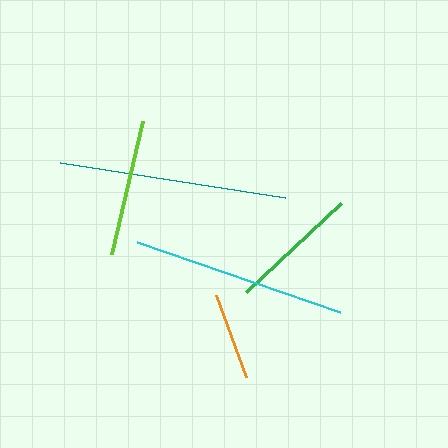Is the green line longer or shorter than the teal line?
The teal line is longer than the green line.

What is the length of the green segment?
The green segment is approximately 130 pixels long.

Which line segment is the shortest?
The orange line is the shortest at approximately 87 pixels.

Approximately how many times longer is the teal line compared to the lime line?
The teal line is approximately 1.7 times the length of the lime line.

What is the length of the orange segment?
The orange segment is approximately 87 pixels long.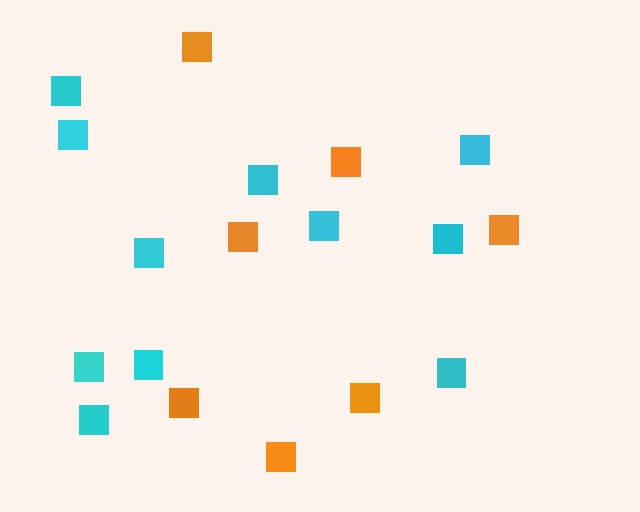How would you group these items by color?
There are 2 groups: one group of orange squares (7) and one group of cyan squares (11).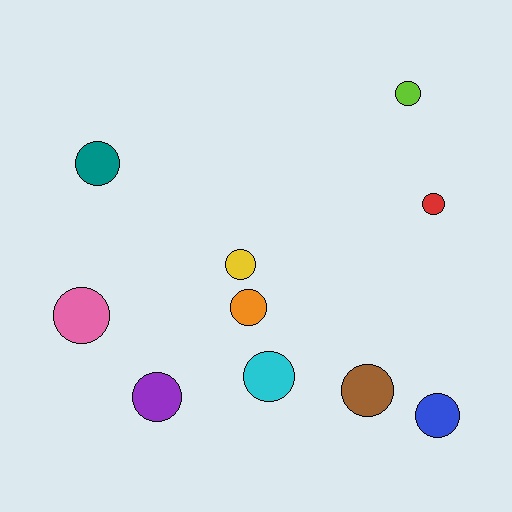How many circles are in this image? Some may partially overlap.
There are 10 circles.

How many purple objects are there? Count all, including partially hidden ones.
There is 1 purple object.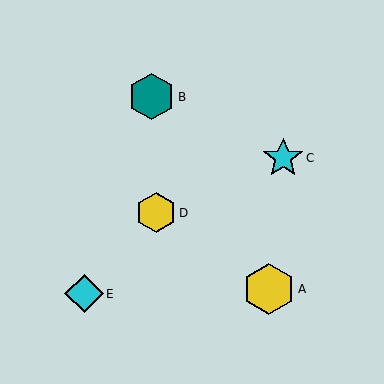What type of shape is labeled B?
Shape B is a teal hexagon.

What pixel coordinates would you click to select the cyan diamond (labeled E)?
Click at (84, 294) to select the cyan diamond E.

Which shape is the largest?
The yellow hexagon (labeled A) is the largest.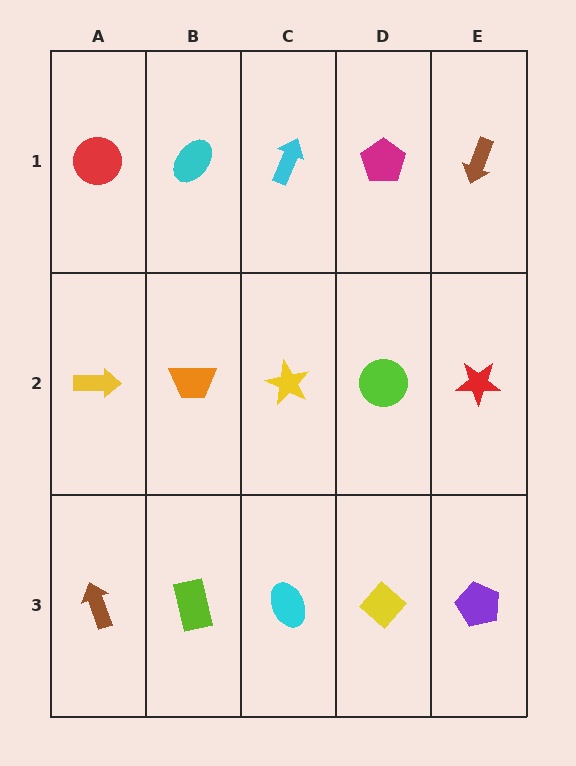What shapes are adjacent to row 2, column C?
A cyan arrow (row 1, column C), a cyan ellipse (row 3, column C), an orange trapezoid (row 2, column B), a lime circle (row 2, column D).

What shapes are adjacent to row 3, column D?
A lime circle (row 2, column D), a cyan ellipse (row 3, column C), a purple pentagon (row 3, column E).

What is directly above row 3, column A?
A yellow arrow.